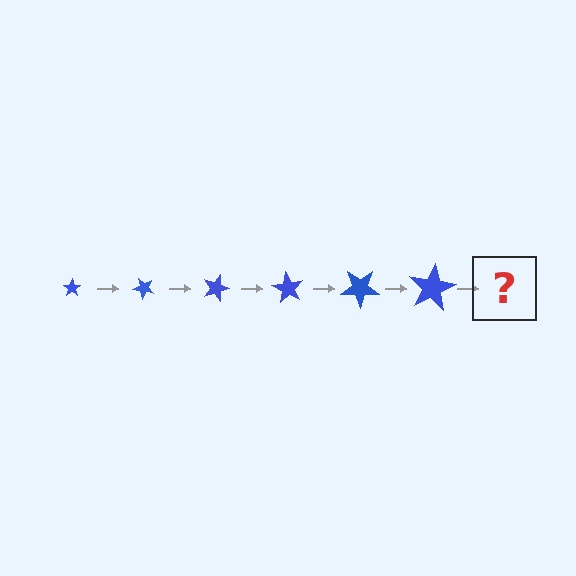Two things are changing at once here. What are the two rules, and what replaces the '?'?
The two rules are that the star grows larger each step and it rotates 45 degrees each step. The '?' should be a star, larger than the previous one and rotated 270 degrees from the start.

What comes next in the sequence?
The next element should be a star, larger than the previous one and rotated 270 degrees from the start.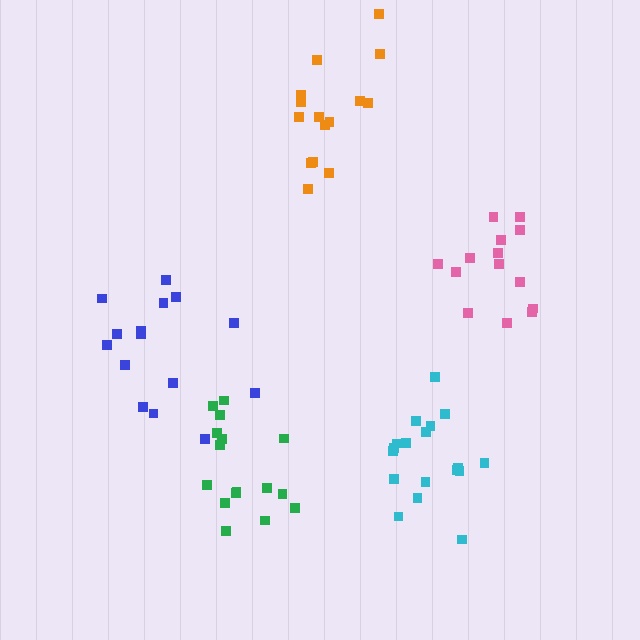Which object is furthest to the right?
The pink cluster is rightmost.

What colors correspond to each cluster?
The clusters are colored: blue, pink, green, cyan, orange.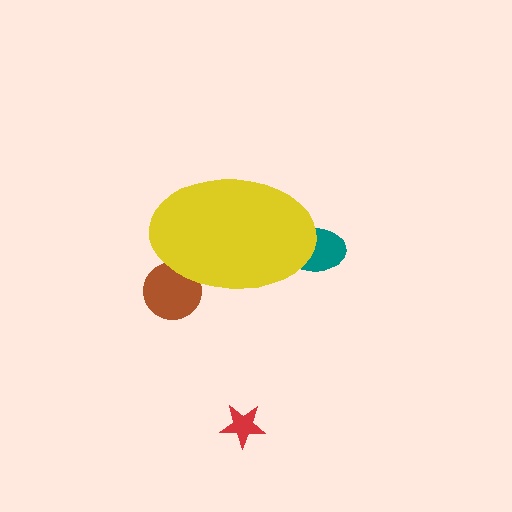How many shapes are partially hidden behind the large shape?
2 shapes are partially hidden.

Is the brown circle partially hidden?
Yes, the brown circle is partially hidden behind the yellow ellipse.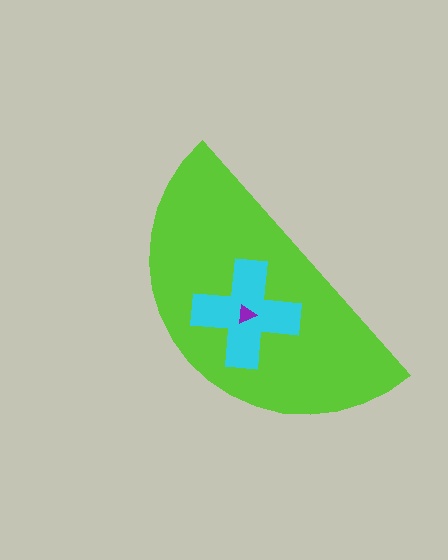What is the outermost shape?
The lime semicircle.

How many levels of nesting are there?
3.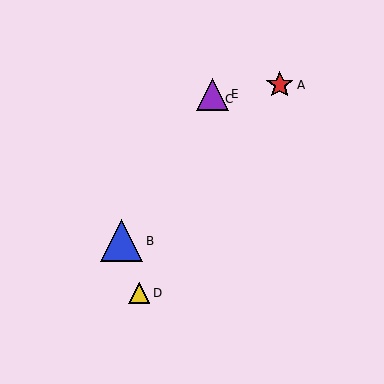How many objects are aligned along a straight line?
3 objects (C, D, E) are aligned along a straight line.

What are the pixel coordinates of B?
Object B is at (122, 241).